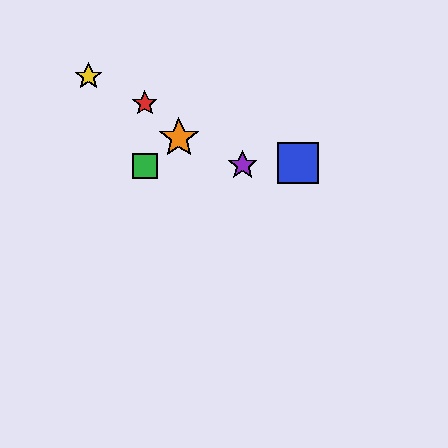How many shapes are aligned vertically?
2 shapes (the red star, the green square) are aligned vertically.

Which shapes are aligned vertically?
The red star, the green square are aligned vertically.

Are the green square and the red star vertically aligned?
Yes, both are at x≈145.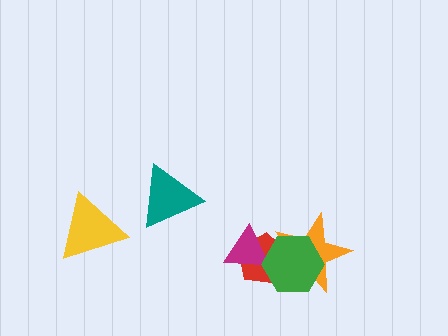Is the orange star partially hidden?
Yes, it is partially covered by another shape.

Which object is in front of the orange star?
The green hexagon is in front of the orange star.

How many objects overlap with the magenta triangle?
2 objects overlap with the magenta triangle.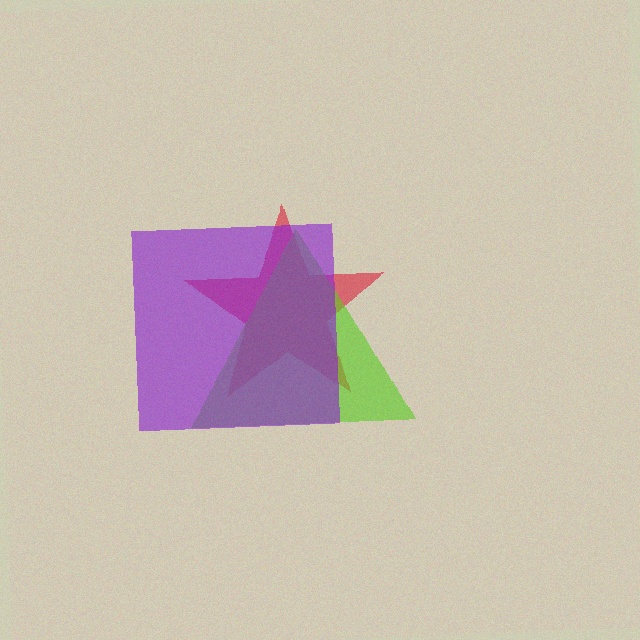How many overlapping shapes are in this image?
There are 3 overlapping shapes in the image.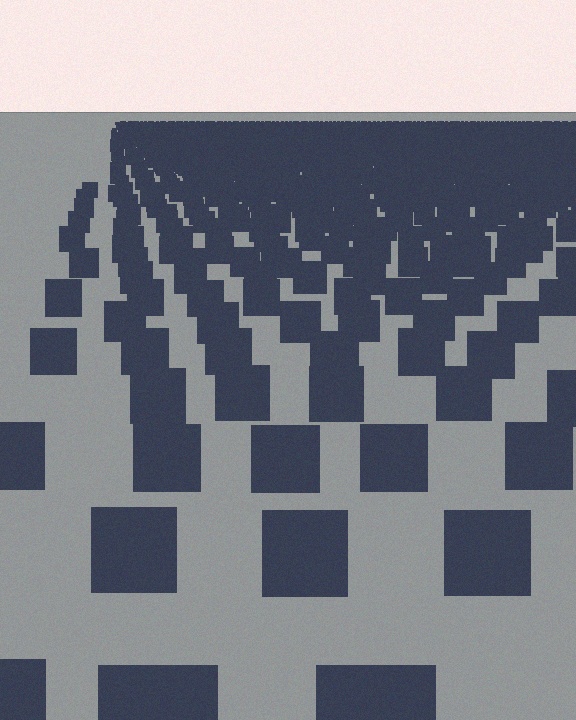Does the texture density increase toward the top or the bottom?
Density increases toward the top.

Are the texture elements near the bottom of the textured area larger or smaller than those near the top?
Larger. Near the bottom, elements are closer to the viewer and appear at a bigger on-screen size.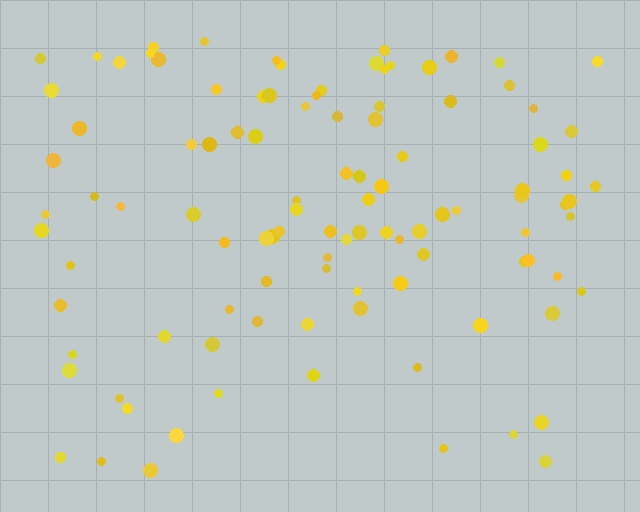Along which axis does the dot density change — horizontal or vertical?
Vertical.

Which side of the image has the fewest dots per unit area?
The bottom.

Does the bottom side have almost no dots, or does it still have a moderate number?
Still a moderate number, just noticeably fewer than the top.